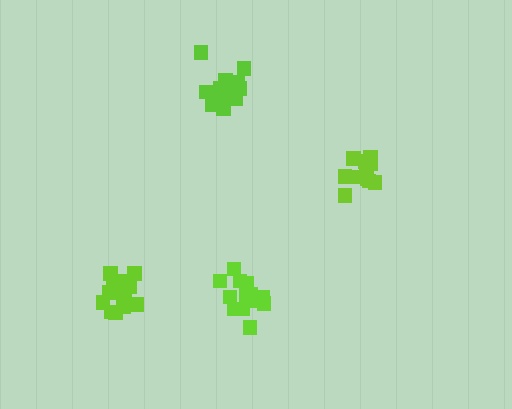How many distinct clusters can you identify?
There are 4 distinct clusters.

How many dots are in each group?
Group 1: 12 dots, Group 2: 15 dots, Group 3: 15 dots, Group 4: 16 dots (58 total).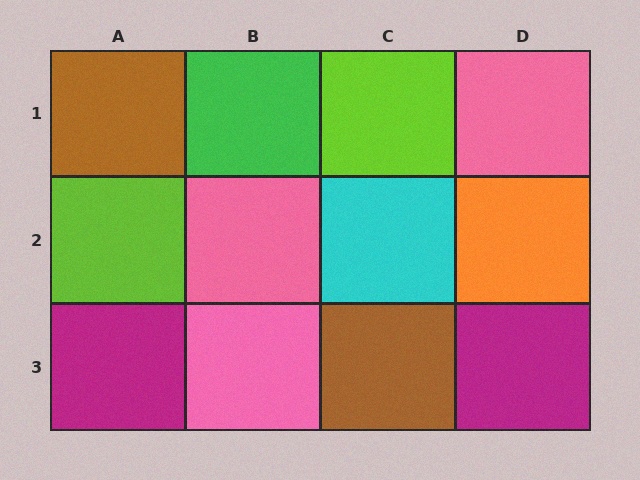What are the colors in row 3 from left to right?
Magenta, pink, brown, magenta.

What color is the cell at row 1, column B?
Green.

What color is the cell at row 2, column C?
Cyan.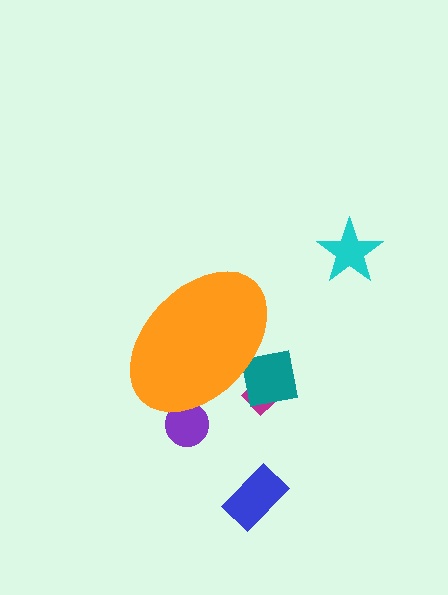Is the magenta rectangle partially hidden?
Yes, the magenta rectangle is partially hidden behind the orange ellipse.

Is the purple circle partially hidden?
Yes, the purple circle is partially hidden behind the orange ellipse.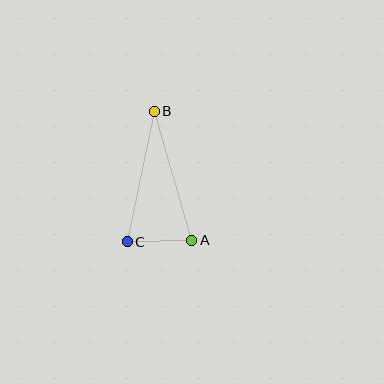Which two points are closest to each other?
Points A and C are closest to each other.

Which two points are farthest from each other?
Points A and B are farthest from each other.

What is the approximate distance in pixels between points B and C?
The distance between B and C is approximately 133 pixels.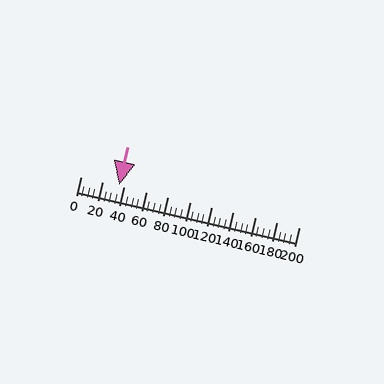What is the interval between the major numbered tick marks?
The major tick marks are spaced 20 units apart.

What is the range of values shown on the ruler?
The ruler shows values from 0 to 200.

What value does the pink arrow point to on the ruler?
The pink arrow points to approximately 35.